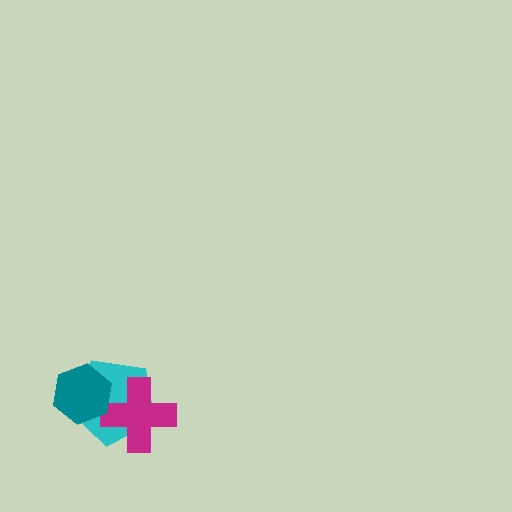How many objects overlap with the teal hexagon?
2 objects overlap with the teal hexagon.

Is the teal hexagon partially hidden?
No, no other shape covers it.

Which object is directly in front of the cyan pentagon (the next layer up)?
The magenta cross is directly in front of the cyan pentagon.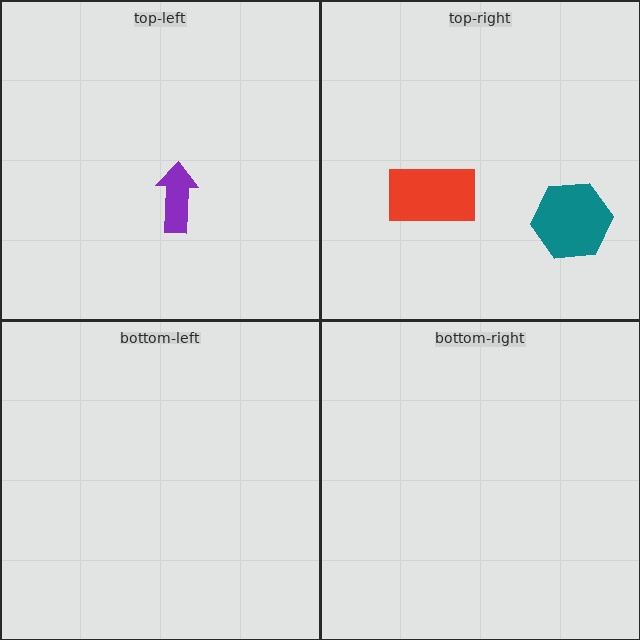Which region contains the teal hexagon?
The top-right region.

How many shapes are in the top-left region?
1.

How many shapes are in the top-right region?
2.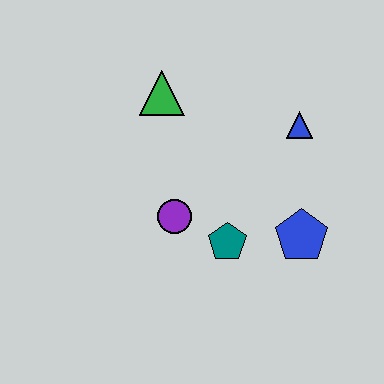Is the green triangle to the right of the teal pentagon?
No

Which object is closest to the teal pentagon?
The purple circle is closest to the teal pentagon.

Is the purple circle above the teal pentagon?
Yes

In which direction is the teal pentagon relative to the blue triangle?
The teal pentagon is below the blue triangle.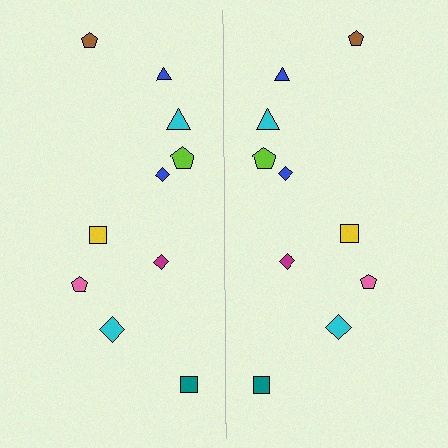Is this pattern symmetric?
Yes, this pattern has bilateral (reflection) symmetry.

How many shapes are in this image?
There are 20 shapes in this image.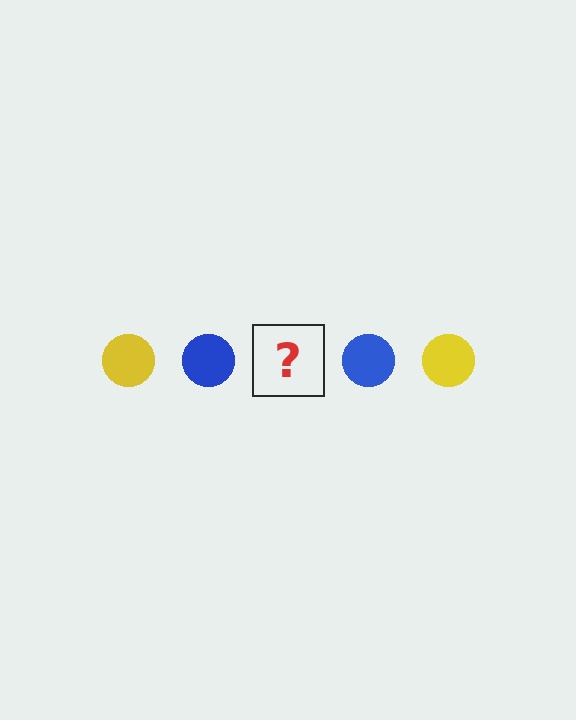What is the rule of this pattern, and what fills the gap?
The rule is that the pattern cycles through yellow, blue circles. The gap should be filled with a yellow circle.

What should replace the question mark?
The question mark should be replaced with a yellow circle.